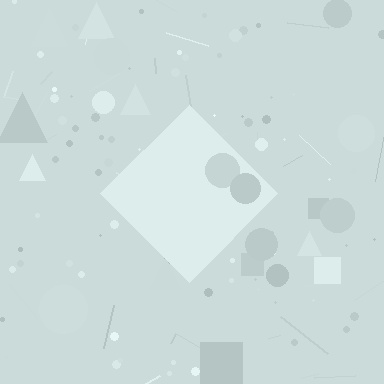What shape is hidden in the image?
A diamond is hidden in the image.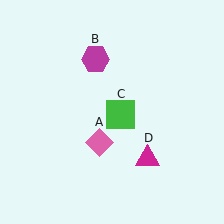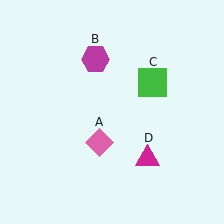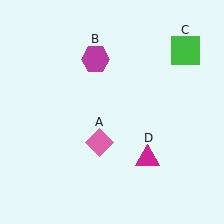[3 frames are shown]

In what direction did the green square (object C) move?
The green square (object C) moved up and to the right.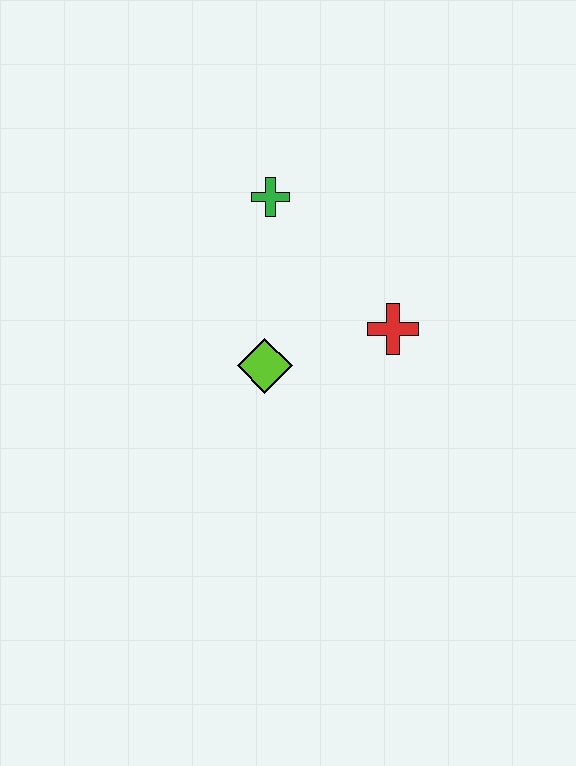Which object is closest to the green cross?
The lime diamond is closest to the green cross.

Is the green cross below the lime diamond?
No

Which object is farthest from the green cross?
The red cross is farthest from the green cross.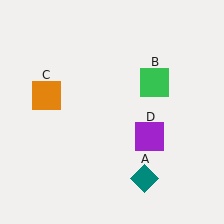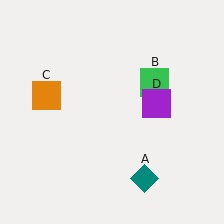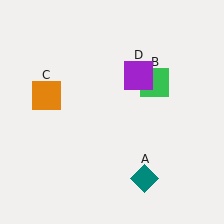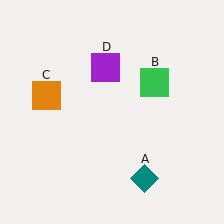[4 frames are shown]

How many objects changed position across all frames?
1 object changed position: purple square (object D).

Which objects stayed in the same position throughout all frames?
Teal diamond (object A) and green square (object B) and orange square (object C) remained stationary.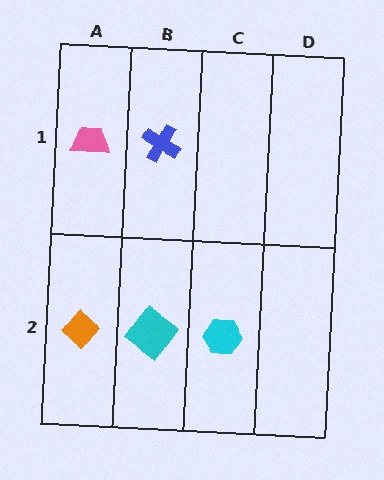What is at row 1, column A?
A pink trapezoid.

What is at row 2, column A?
An orange diamond.